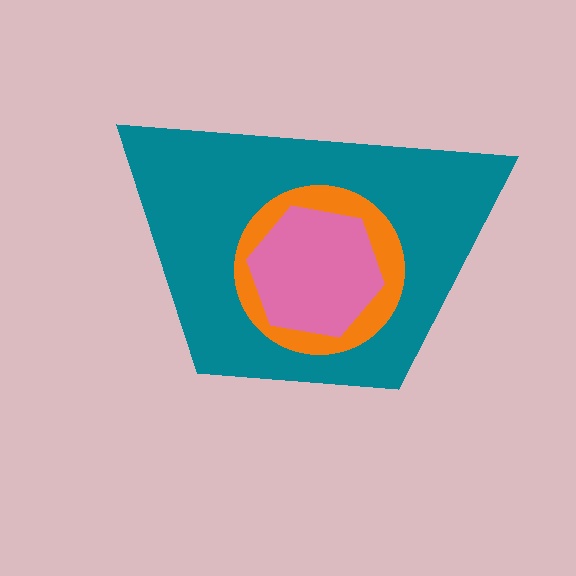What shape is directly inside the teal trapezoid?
The orange circle.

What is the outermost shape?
The teal trapezoid.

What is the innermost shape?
The pink hexagon.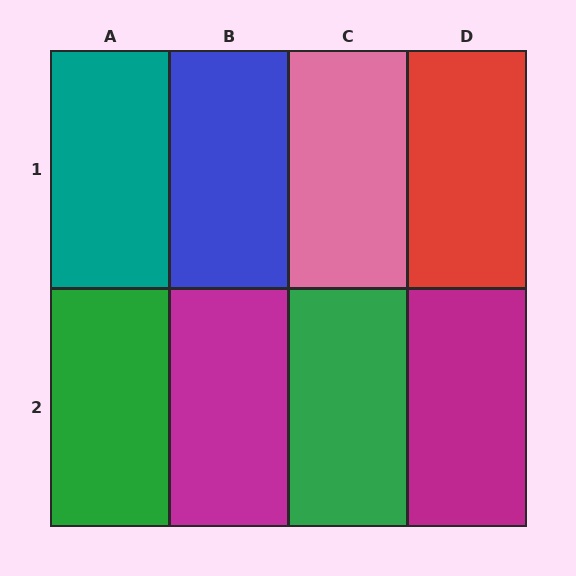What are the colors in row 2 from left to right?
Green, magenta, green, magenta.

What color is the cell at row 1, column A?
Teal.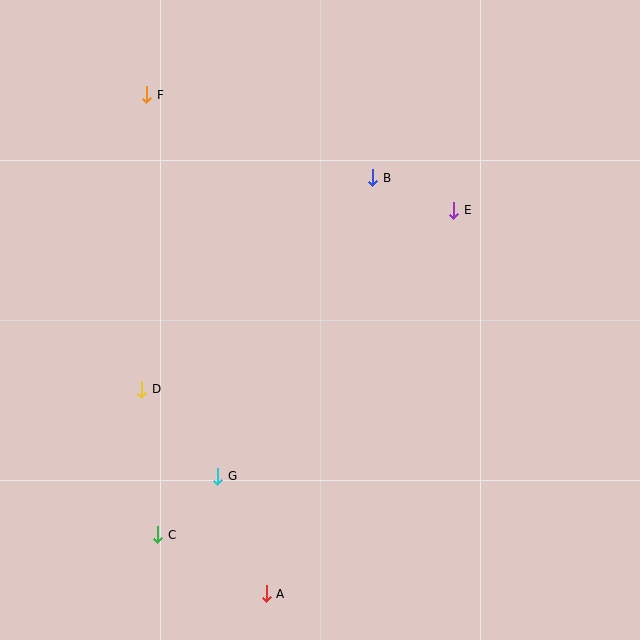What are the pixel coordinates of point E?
Point E is at (454, 210).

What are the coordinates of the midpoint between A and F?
The midpoint between A and F is at (206, 344).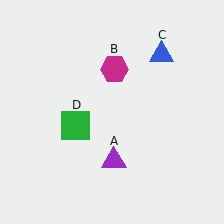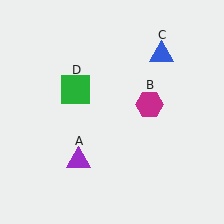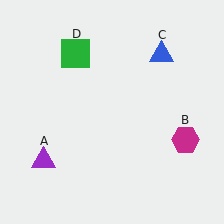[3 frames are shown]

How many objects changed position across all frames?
3 objects changed position: purple triangle (object A), magenta hexagon (object B), green square (object D).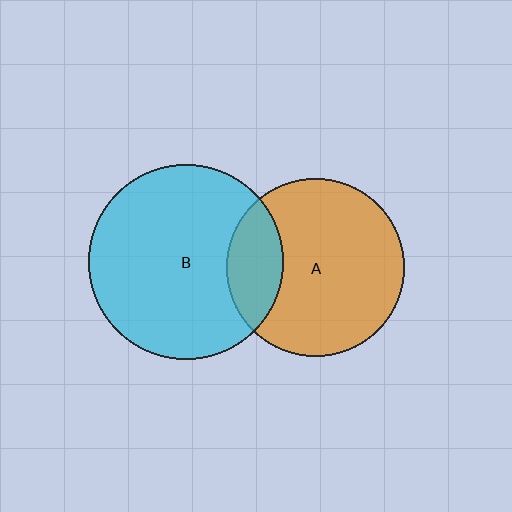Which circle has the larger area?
Circle B (cyan).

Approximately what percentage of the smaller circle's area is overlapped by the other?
Approximately 20%.